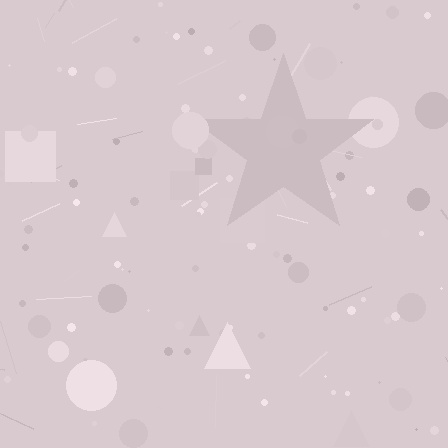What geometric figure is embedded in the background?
A star is embedded in the background.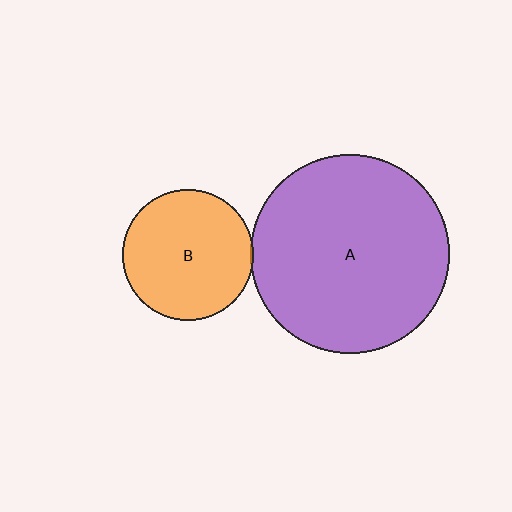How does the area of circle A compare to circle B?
Approximately 2.3 times.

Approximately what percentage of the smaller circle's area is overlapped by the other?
Approximately 5%.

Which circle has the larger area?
Circle A (purple).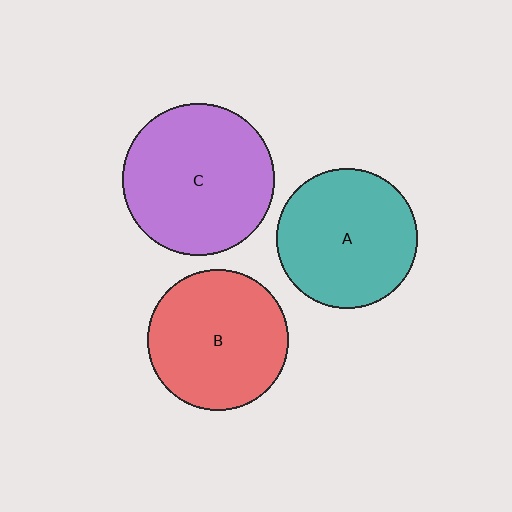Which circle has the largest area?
Circle C (purple).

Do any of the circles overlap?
No, none of the circles overlap.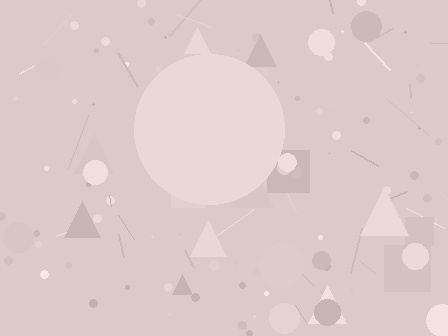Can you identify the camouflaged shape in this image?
The camouflaged shape is a circle.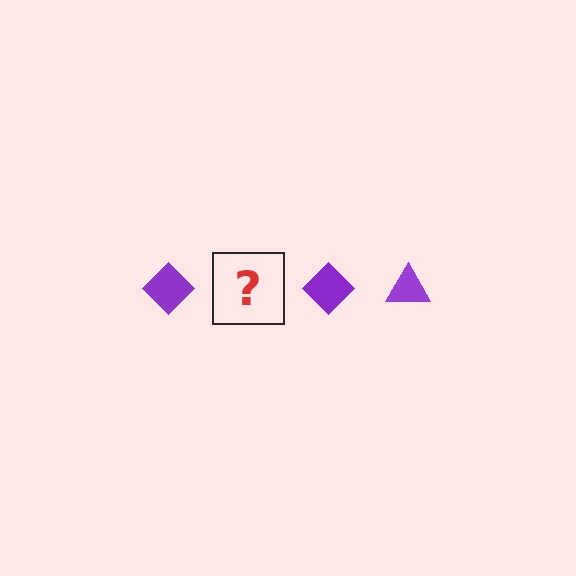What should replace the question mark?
The question mark should be replaced with a purple triangle.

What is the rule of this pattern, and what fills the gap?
The rule is that the pattern cycles through diamond, triangle shapes in purple. The gap should be filled with a purple triangle.